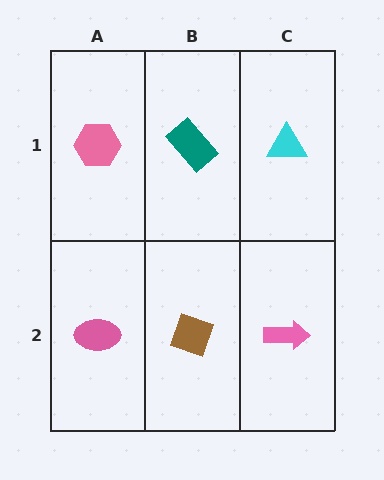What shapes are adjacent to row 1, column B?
A brown diamond (row 2, column B), a pink hexagon (row 1, column A), a cyan triangle (row 1, column C).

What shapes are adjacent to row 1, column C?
A pink arrow (row 2, column C), a teal rectangle (row 1, column B).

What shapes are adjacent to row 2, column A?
A pink hexagon (row 1, column A), a brown diamond (row 2, column B).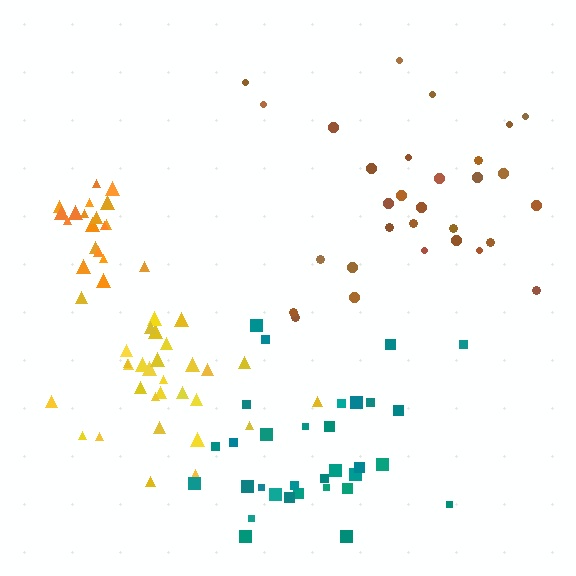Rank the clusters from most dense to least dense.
orange, yellow, teal, brown.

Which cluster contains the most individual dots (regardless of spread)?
Teal (32).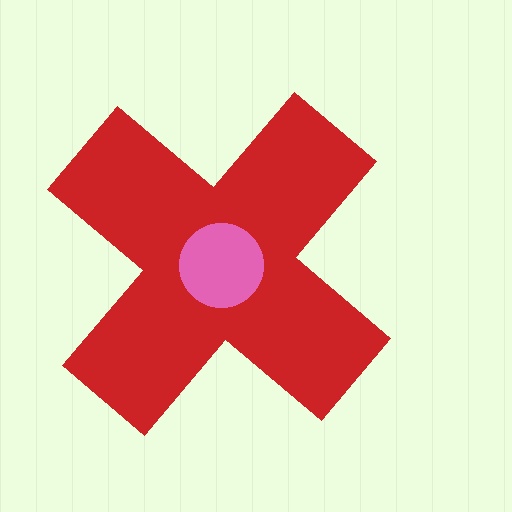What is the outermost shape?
The red cross.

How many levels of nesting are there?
2.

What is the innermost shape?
The pink circle.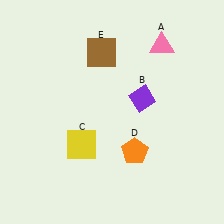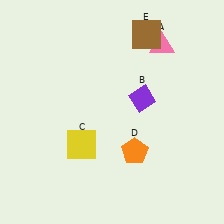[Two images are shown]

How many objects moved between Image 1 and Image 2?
1 object moved between the two images.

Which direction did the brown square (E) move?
The brown square (E) moved right.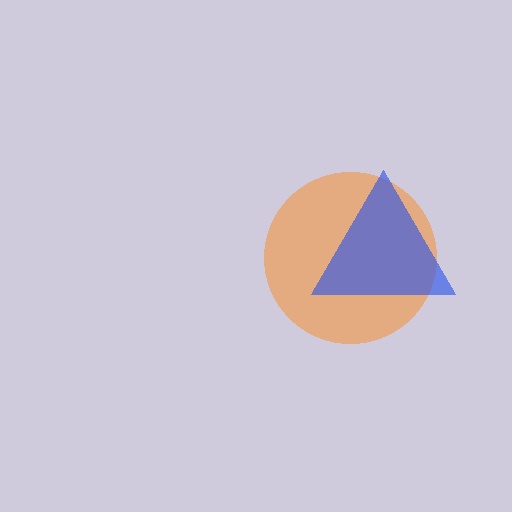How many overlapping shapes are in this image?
There are 2 overlapping shapes in the image.